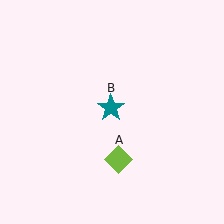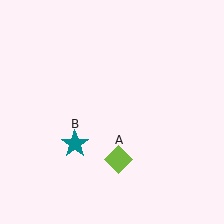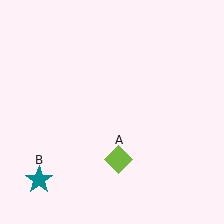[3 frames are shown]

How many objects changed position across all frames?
1 object changed position: teal star (object B).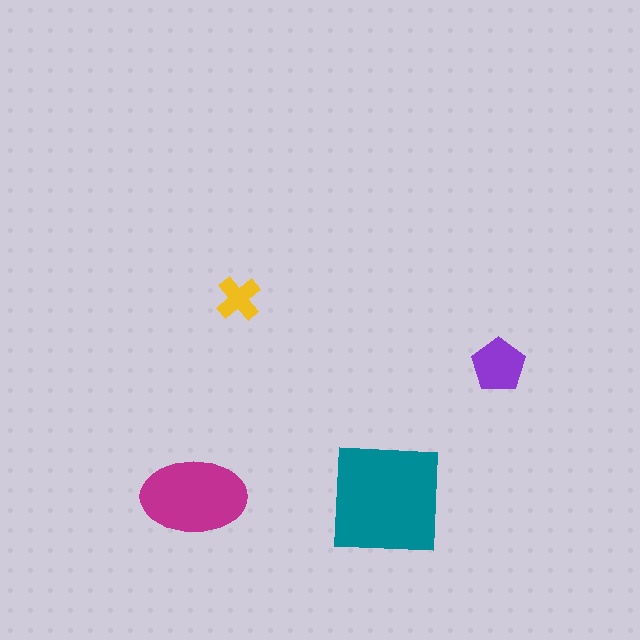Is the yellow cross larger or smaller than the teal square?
Smaller.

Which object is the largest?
The teal square.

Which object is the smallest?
The yellow cross.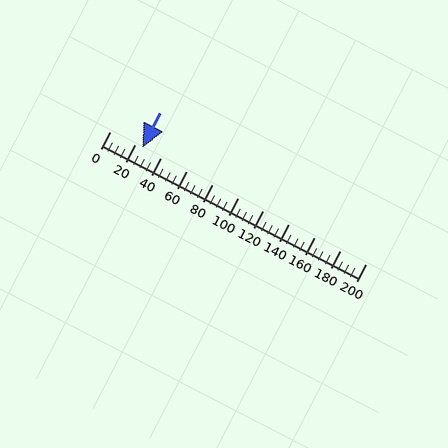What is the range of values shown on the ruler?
The ruler shows values from 0 to 200.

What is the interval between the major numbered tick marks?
The major tick marks are spaced 20 units apart.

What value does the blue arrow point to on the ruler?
The blue arrow points to approximately 25.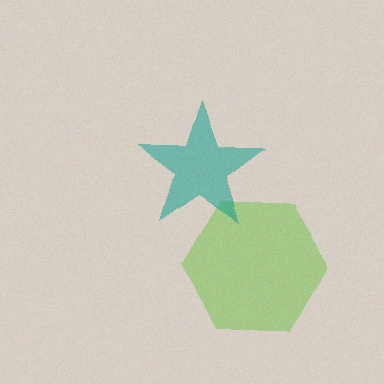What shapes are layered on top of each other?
The layered shapes are: a lime hexagon, a teal star.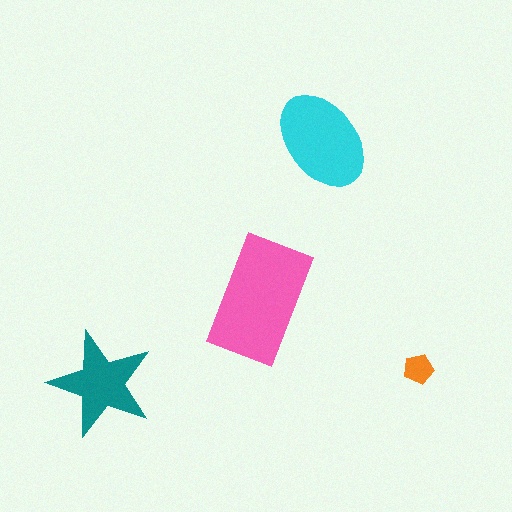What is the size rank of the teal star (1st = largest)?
3rd.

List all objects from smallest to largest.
The orange pentagon, the teal star, the cyan ellipse, the pink rectangle.